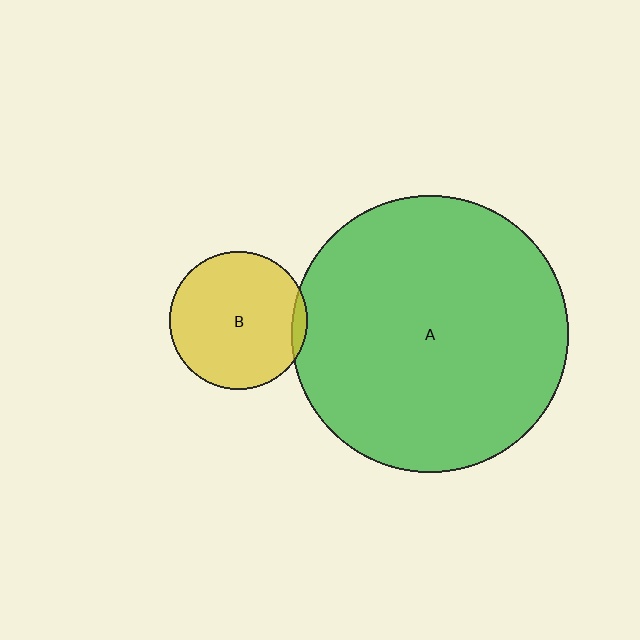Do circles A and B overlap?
Yes.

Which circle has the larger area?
Circle A (green).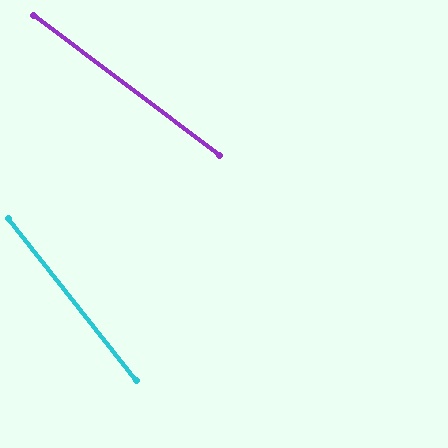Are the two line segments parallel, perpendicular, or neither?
Neither parallel nor perpendicular — they differ by about 15°.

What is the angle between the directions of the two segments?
Approximately 15 degrees.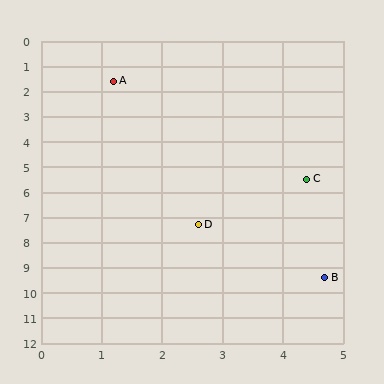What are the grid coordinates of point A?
Point A is at approximately (1.2, 1.6).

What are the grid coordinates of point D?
Point D is at approximately (2.6, 7.3).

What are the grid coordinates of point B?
Point B is at approximately (4.7, 9.4).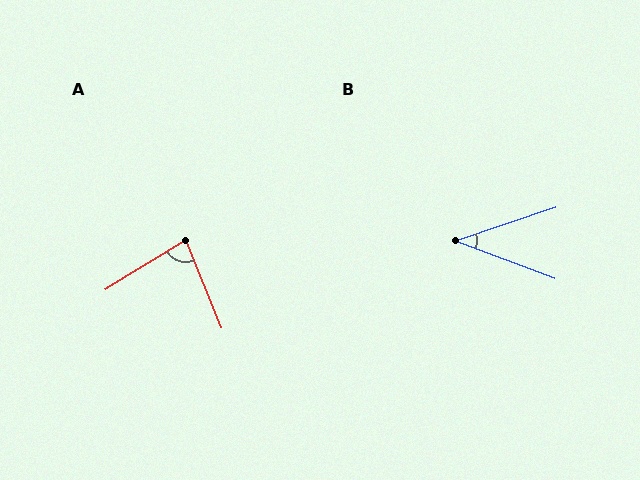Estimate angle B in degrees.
Approximately 39 degrees.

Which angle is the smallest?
B, at approximately 39 degrees.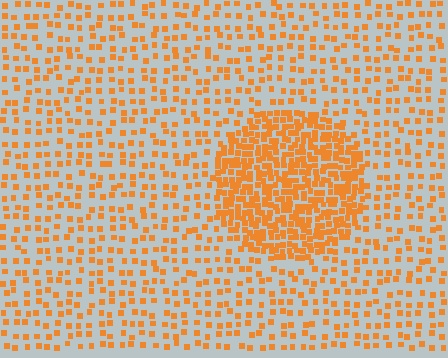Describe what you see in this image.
The image contains small orange elements arranged at two different densities. A circle-shaped region is visible where the elements are more densely packed than the surrounding area.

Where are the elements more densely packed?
The elements are more densely packed inside the circle boundary.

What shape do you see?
I see a circle.